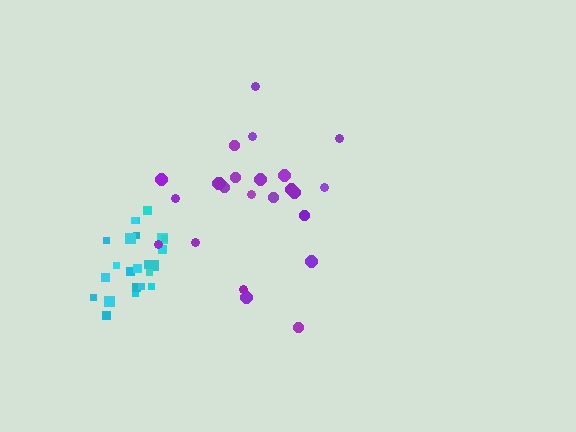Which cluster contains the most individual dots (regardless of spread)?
Purple (24).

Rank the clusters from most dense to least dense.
cyan, purple.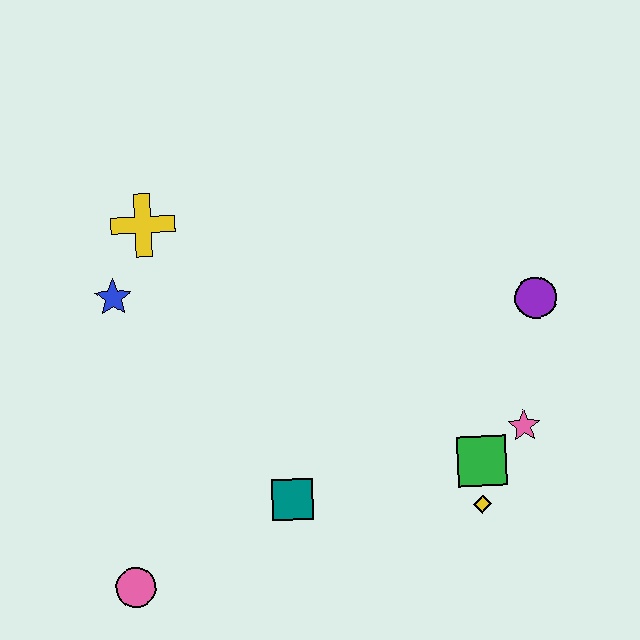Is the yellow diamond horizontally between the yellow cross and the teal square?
No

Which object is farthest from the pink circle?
The purple circle is farthest from the pink circle.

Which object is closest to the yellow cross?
The blue star is closest to the yellow cross.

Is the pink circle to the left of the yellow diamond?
Yes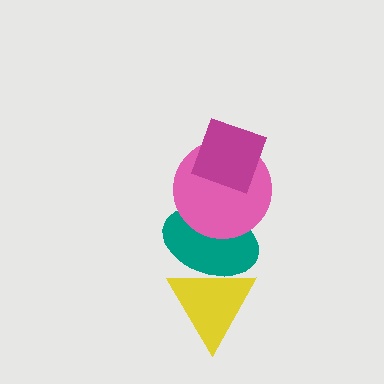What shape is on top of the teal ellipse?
The pink circle is on top of the teal ellipse.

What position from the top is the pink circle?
The pink circle is 2nd from the top.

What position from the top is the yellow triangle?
The yellow triangle is 4th from the top.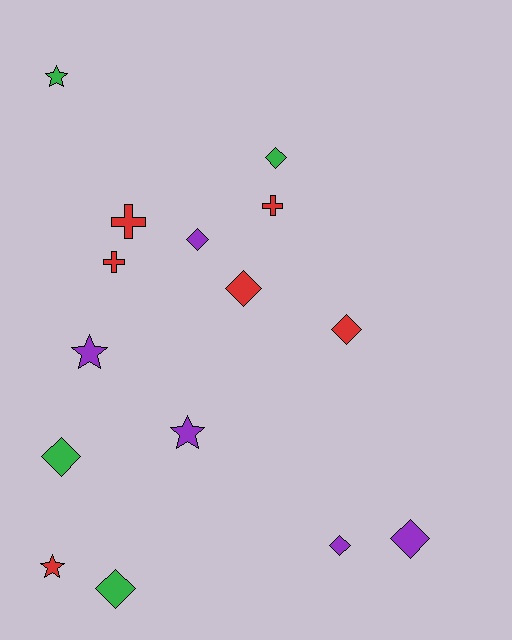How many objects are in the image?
There are 15 objects.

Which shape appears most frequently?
Diamond, with 8 objects.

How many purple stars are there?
There are 2 purple stars.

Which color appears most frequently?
Red, with 6 objects.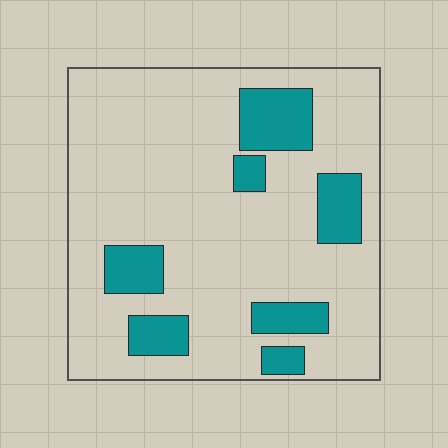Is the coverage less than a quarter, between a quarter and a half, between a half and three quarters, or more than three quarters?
Less than a quarter.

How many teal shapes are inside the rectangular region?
7.